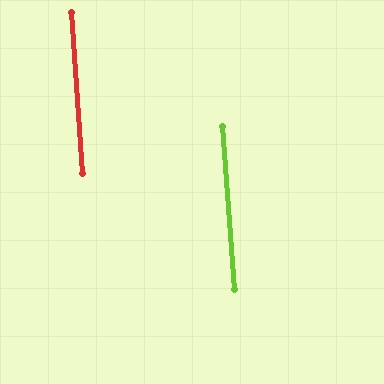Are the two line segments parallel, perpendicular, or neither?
Parallel — their directions differ by only 0.4°.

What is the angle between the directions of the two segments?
Approximately 0 degrees.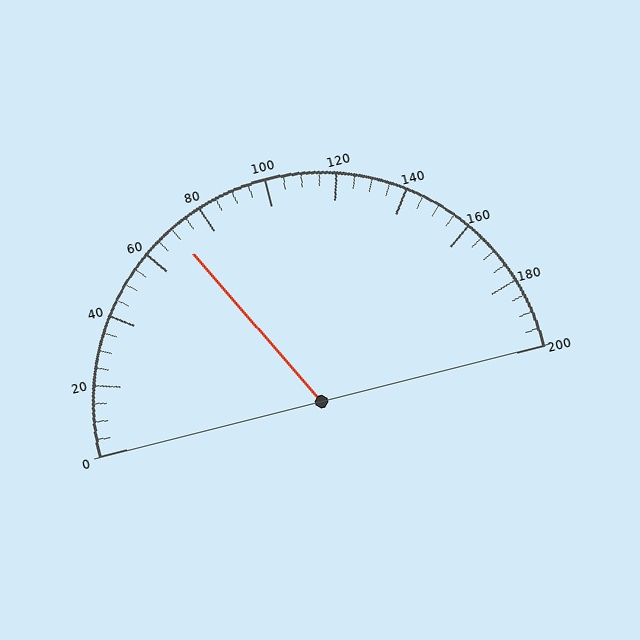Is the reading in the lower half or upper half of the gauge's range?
The reading is in the lower half of the range (0 to 200).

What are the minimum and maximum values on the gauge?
The gauge ranges from 0 to 200.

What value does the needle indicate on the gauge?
The needle indicates approximately 70.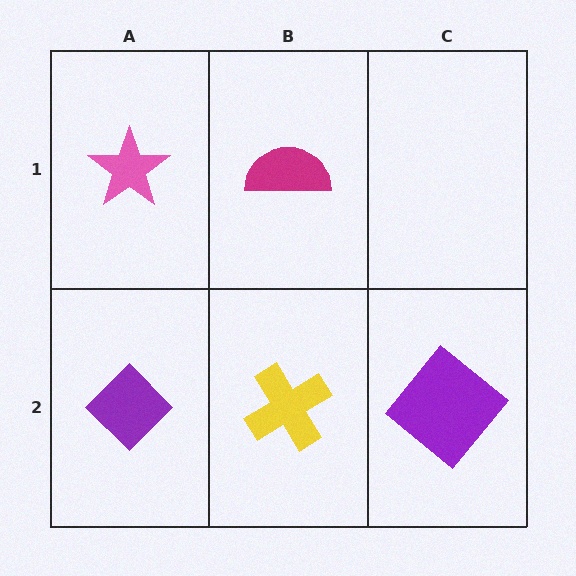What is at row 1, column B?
A magenta semicircle.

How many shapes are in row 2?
3 shapes.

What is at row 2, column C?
A purple diamond.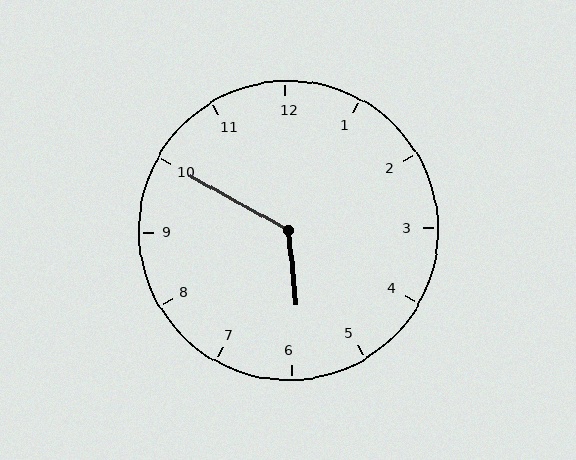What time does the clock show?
5:50.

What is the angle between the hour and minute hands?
Approximately 125 degrees.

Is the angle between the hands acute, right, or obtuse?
It is obtuse.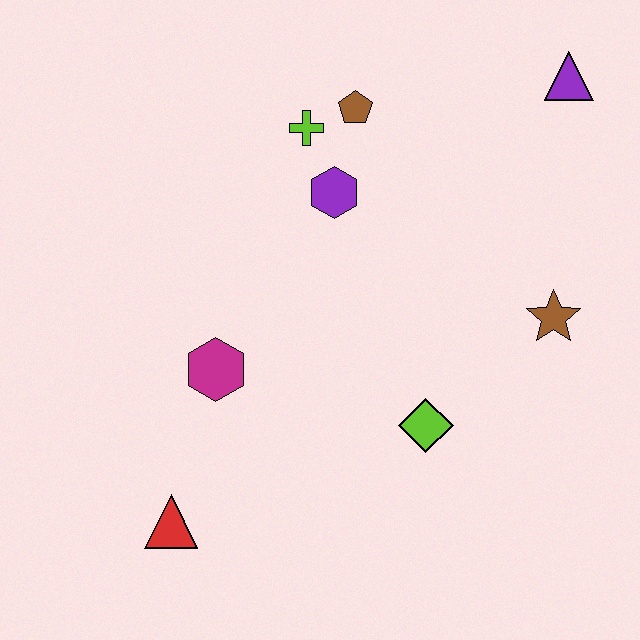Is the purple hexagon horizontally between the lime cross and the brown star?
Yes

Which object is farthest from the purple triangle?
The red triangle is farthest from the purple triangle.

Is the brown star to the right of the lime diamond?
Yes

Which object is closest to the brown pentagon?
The lime cross is closest to the brown pentagon.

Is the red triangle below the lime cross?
Yes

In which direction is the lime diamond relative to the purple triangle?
The lime diamond is below the purple triangle.